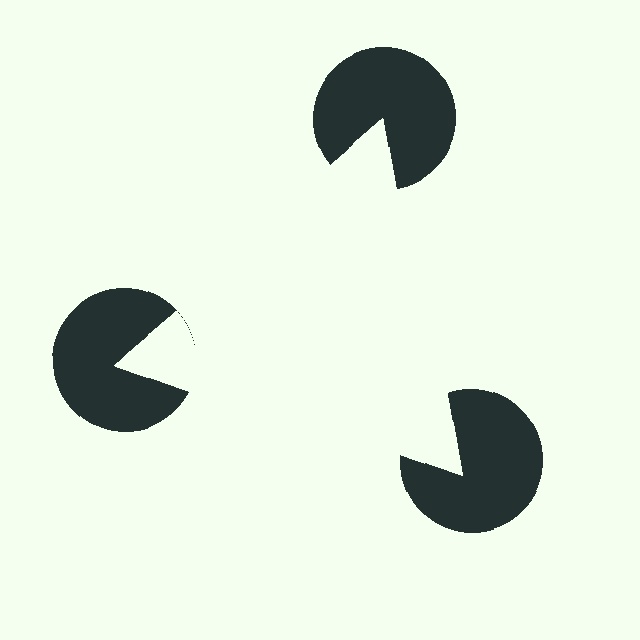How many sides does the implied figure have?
3 sides.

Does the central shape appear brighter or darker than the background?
It typically appears slightly brighter than the background, even though no actual brightness change is drawn.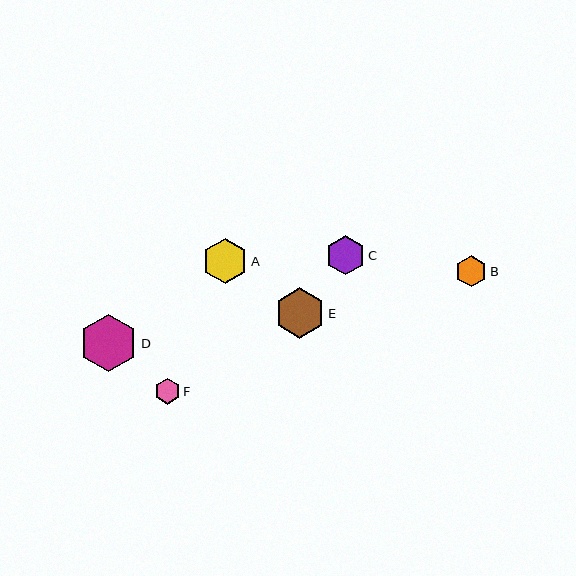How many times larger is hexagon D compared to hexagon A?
Hexagon D is approximately 1.3 times the size of hexagon A.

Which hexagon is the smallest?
Hexagon F is the smallest with a size of approximately 26 pixels.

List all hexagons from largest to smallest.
From largest to smallest: D, E, A, C, B, F.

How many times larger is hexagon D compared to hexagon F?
Hexagon D is approximately 2.2 times the size of hexagon F.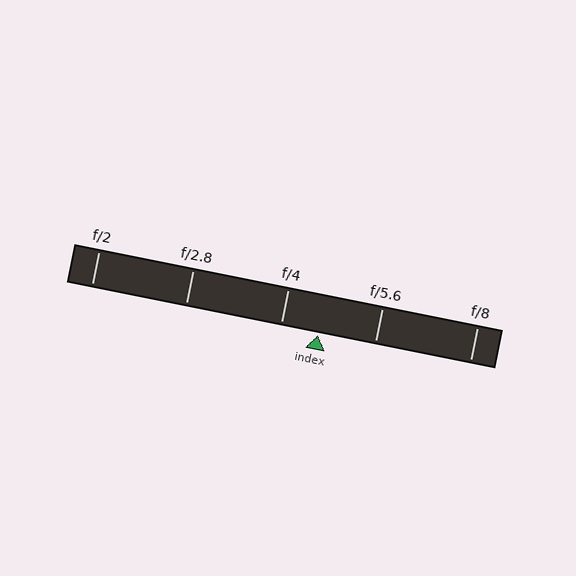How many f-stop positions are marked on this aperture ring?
There are 5 f-stop positions marked.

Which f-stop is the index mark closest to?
The index mark is closest to f/4.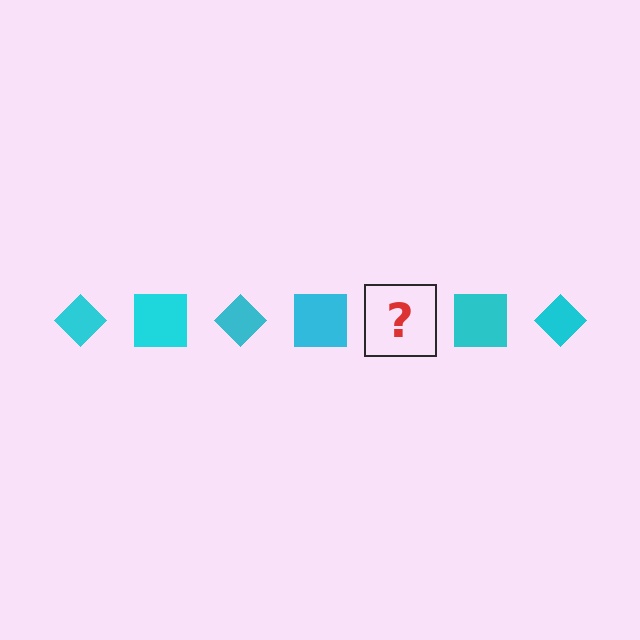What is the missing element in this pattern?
The missing element is a cyan diamond.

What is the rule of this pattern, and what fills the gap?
The rule is that the pattern cycles through diamond, square shapes in cyan. The gap should be filled with a cyan diamond.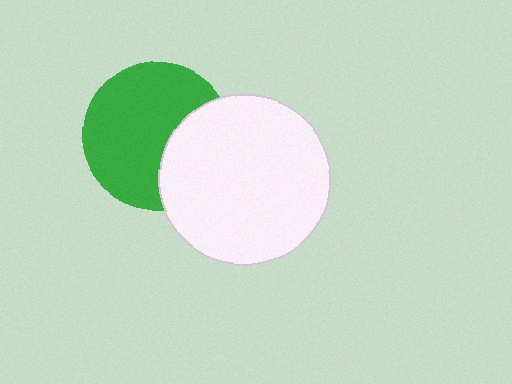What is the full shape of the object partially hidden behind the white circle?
The partially hidden object is a green circle.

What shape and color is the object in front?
The object in front is a white circle.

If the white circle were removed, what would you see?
You would see the complete green circle.